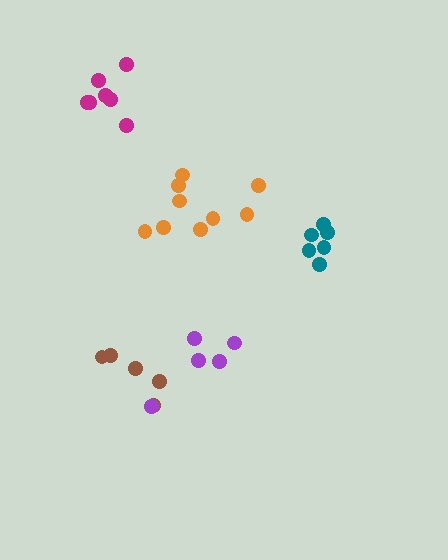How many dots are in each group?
Group 1: 5 dots, Group 2: 7 dots, Group 3: 5 dots, Group 4: 9 dots, Group 5: 6 dots (32 total).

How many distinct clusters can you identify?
There are 5 distinct clusters.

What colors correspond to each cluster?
The clusters are colored: brown, magenta, purple, orange, teal.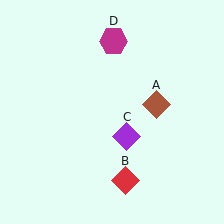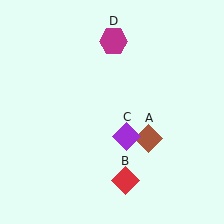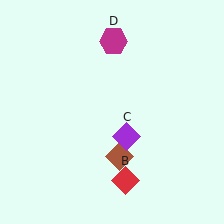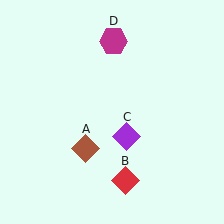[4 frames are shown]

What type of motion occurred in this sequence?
The brown diamond (object A) rotated clockwise around the center of the scene.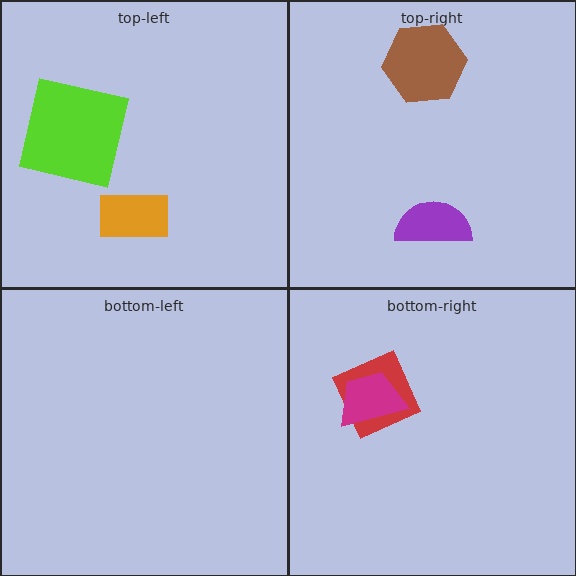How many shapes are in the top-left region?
2.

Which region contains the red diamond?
The bottom-right region.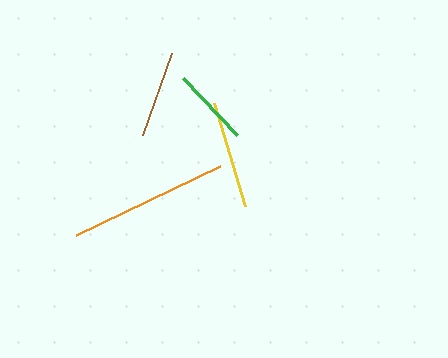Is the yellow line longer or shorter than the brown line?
The yellow line is longer than the brown line.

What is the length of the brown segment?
The brown segment is approximately 87 pixels long.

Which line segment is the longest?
The orange line is the longest at approximately 159 pixels.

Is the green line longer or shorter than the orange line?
The orange line is longer than the green line.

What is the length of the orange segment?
The orange segment is approximately 159 pixels long.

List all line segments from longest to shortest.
From longest to shortest: orange, yellow, brown, green.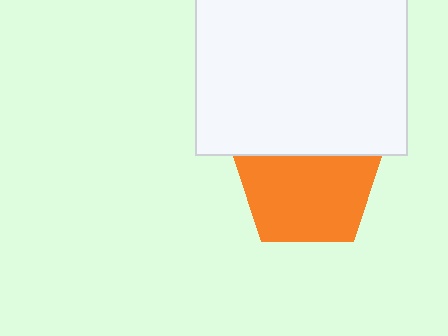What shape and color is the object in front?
The object in front is a white square.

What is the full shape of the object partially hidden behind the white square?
The partially hidden object is an orange pentagon.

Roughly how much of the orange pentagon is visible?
Most of it is visible (roughly 70%).